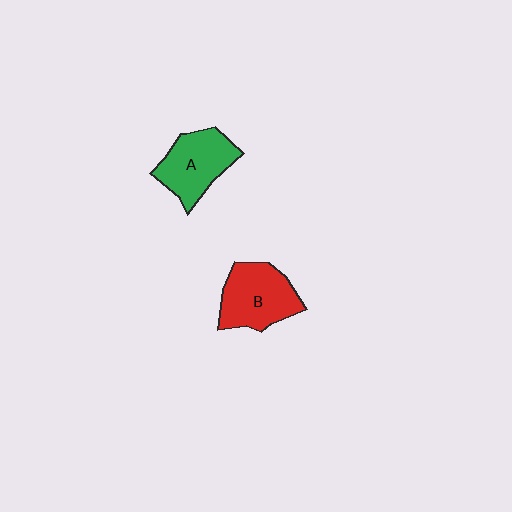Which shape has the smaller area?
Shape A (green).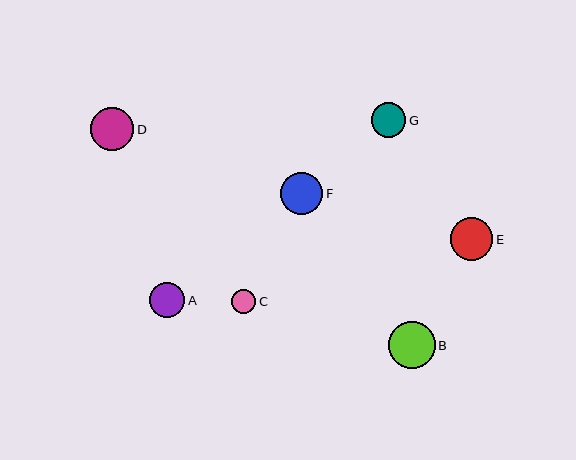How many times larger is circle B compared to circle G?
Circle B is approximately 1.3 times the size of circle G.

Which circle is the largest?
Circle B is the largest with a size of approximately 46 pixels.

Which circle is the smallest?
Circle C is the smallest with a size of approximately 24 pixels.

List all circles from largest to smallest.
From largest to smallest: B, D, E, F, A, G, C.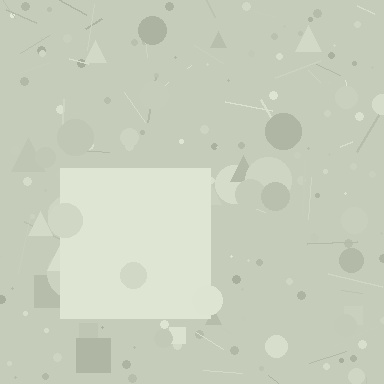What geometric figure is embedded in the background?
A square is embedded in the background.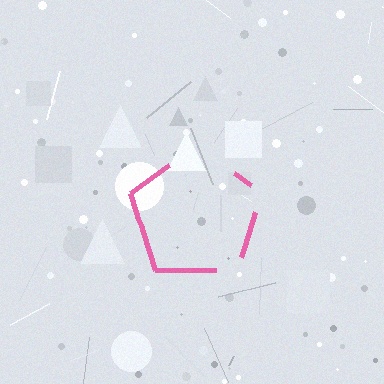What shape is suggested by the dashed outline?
The dashed outline suggests a pentagon.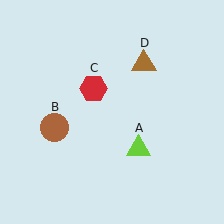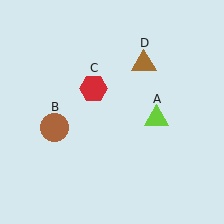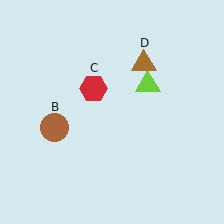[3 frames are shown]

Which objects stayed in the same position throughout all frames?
Brown circle (object B) and red hexagon (object C) and brown triangle (object D) remained stationary.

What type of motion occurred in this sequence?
The lime triangle (object A) rotated counterclockwise around the center of the scene.